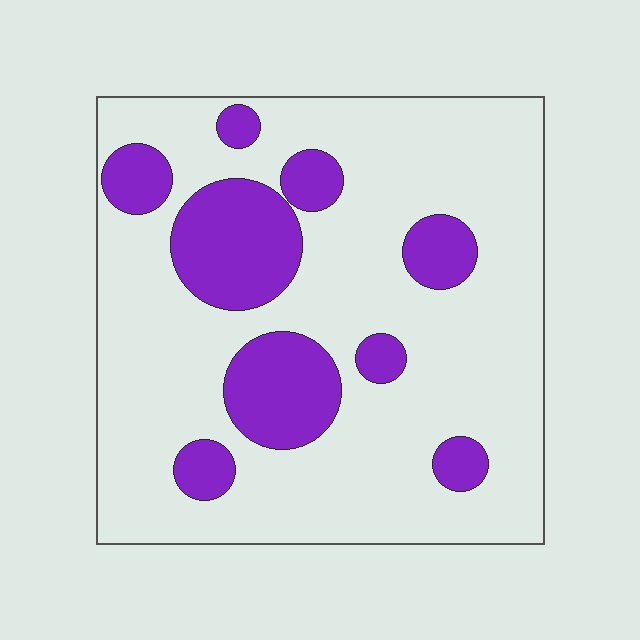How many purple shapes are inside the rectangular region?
9.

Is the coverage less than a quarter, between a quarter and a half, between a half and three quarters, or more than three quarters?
Less than a quarter.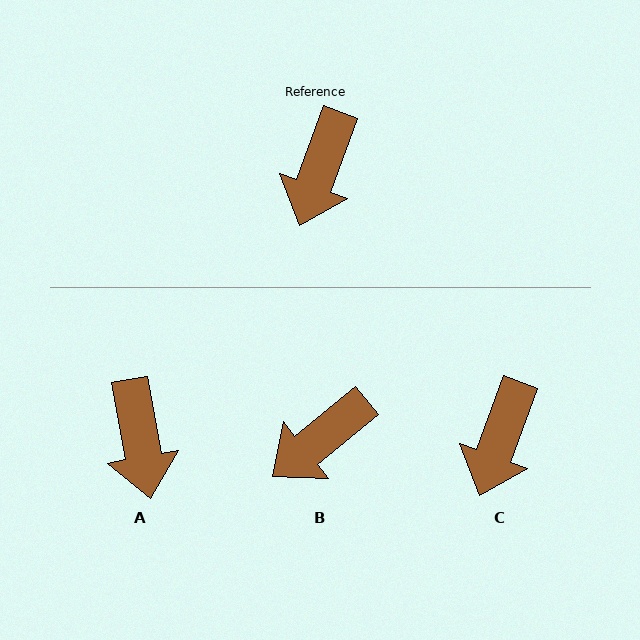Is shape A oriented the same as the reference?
No, it is off by about 30 degrees.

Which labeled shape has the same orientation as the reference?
C.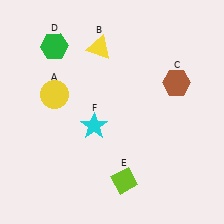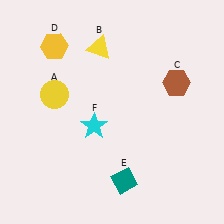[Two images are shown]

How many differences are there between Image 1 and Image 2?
There are 2 differences between the two images.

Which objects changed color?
D changed from green to yellow. E changed from lime to teal.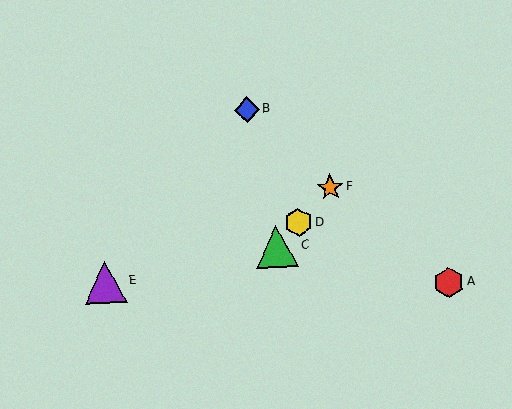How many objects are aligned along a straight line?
3 objects (C, D, F) are aligned along a straight line.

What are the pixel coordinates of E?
Object E is at (105, 282).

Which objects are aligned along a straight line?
Objects C, D, F are aligned along a straight line.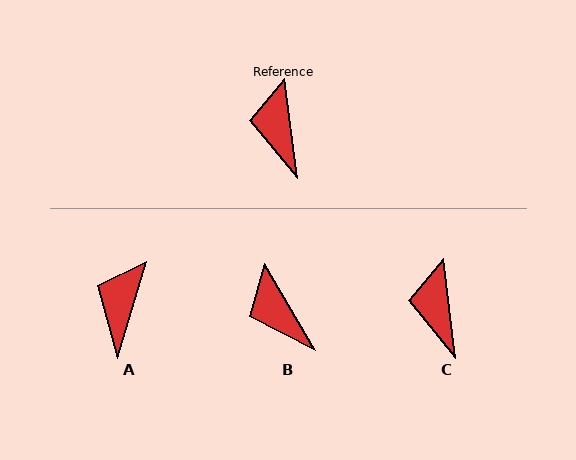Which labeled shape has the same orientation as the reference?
C.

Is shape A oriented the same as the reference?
No, it is off by about 24 degrees.